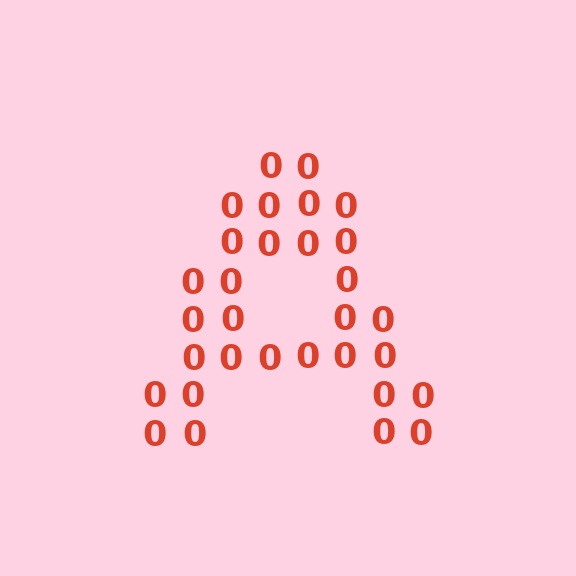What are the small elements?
The small elements are digit 0's.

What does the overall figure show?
The overall figure shows the letter A.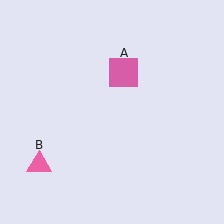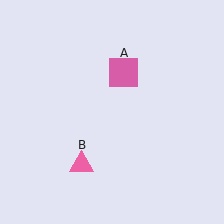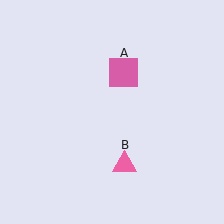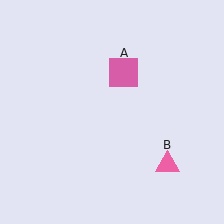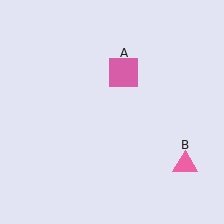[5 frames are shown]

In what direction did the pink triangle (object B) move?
The pink triangle (object B) moved right.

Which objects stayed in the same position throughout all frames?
Pink square (object A) remained stationary.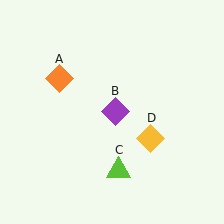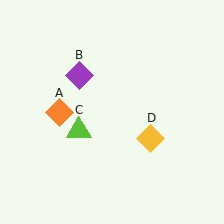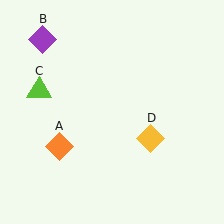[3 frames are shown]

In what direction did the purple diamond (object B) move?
The purple diamond (object B) moved up and to the left.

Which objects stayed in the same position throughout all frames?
Yellow diamond (object D) remained stationary.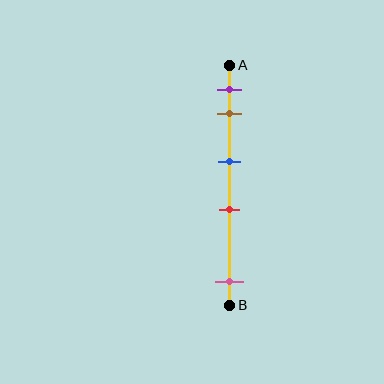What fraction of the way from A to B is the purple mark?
The purple mark is approximately 10% (0.1) of the way from A to B.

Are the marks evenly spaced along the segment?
No, the marks are not evenly spaced.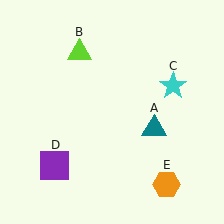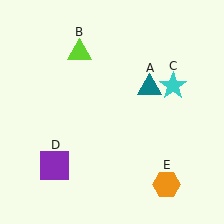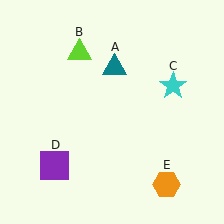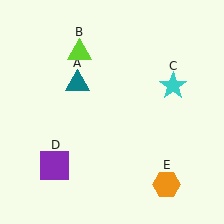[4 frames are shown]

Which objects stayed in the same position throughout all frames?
Lime triangle (object B) and cyan star (object C) and purple square (object D) and orange hexagon (object E) remained stationary.